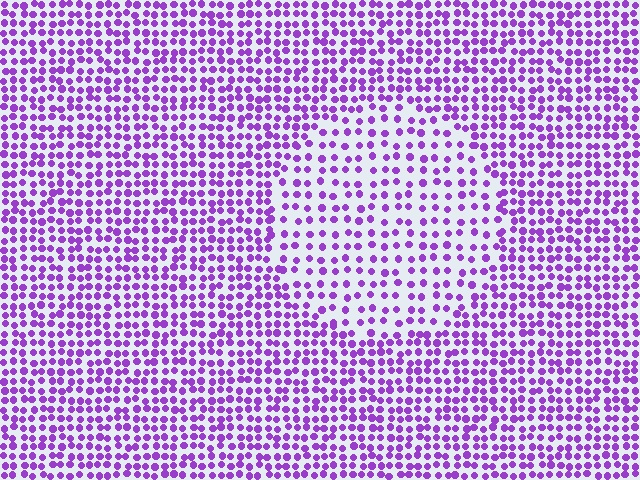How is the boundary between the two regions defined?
The boundary is defined by a change in element density (approximately 1.8x ratio). All elements are the same color, size, and shape.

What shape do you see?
I see a circle.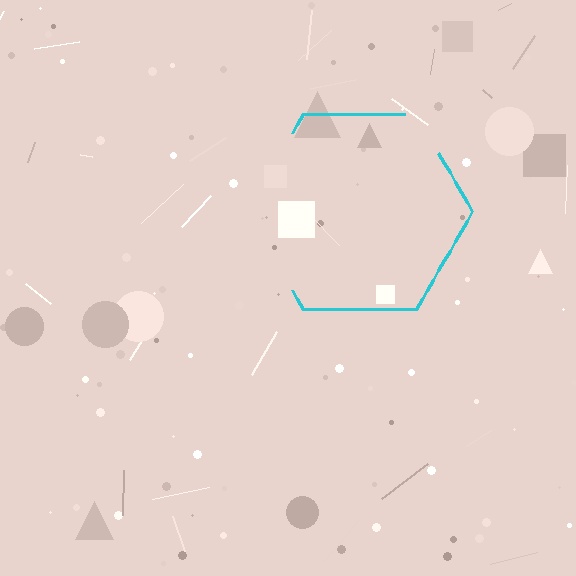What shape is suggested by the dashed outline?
The dashed outline suggests a hexagon.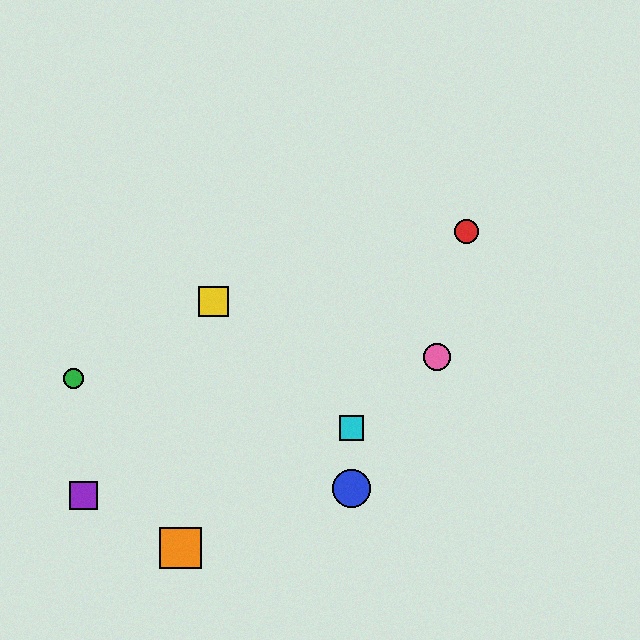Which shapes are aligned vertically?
The blue circle, the cyan square are aligned vertically.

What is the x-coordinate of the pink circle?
The pink circle is at x≈437.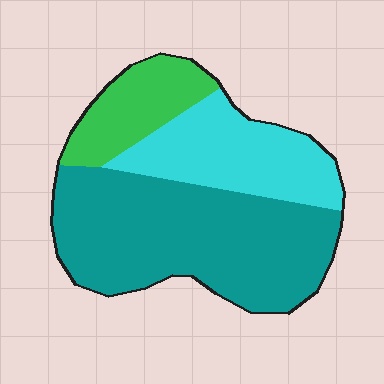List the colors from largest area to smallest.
From largest to smallest: teal, cyan, green.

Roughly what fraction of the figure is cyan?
Cyan covers around 25% of the figure.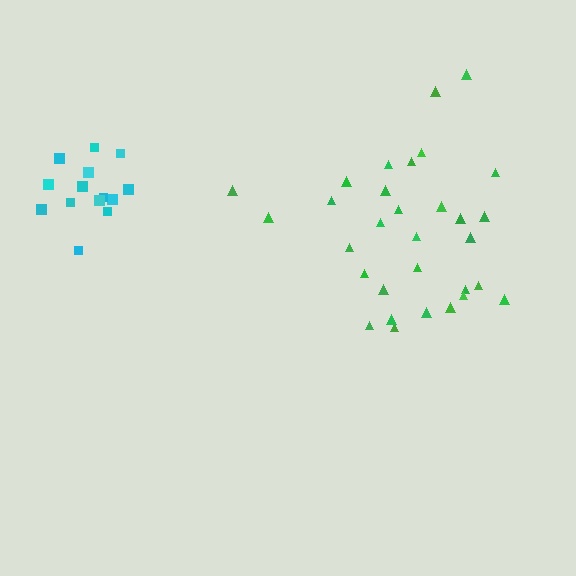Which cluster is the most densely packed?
Cyan.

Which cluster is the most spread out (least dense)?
Green.